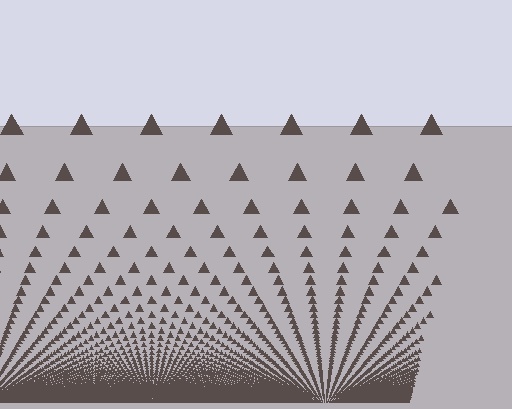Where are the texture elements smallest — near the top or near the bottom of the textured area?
Near the bottom.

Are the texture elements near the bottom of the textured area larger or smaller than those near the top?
Smaller. The gradient is inverted — elements near the bottom are smaller and denser.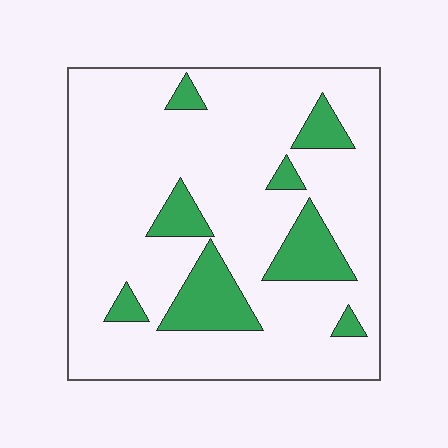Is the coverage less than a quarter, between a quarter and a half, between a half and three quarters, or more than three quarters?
Less than a quarter.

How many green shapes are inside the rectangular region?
8.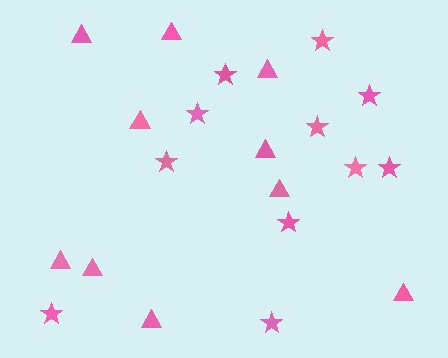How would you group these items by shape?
There are 2 groups: one group of stars (11) and one group of triangles (10).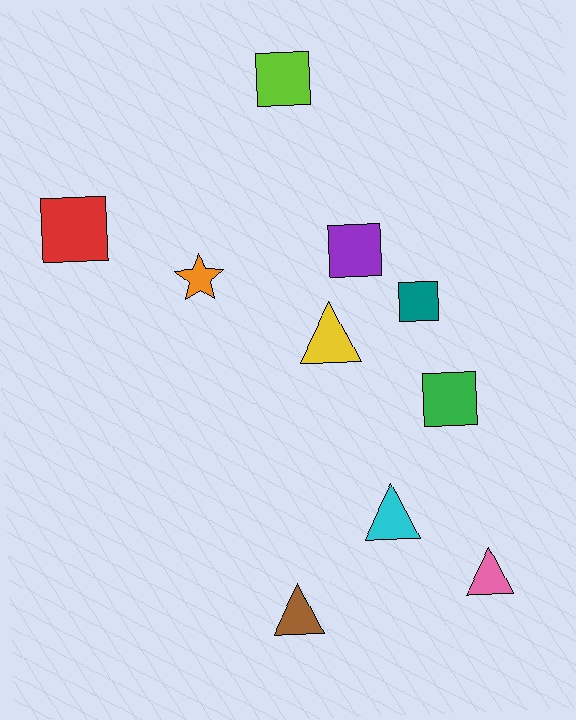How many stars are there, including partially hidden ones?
There is 1 star.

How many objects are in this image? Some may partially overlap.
There are 10 objects.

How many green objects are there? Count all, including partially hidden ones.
There is 1 green object.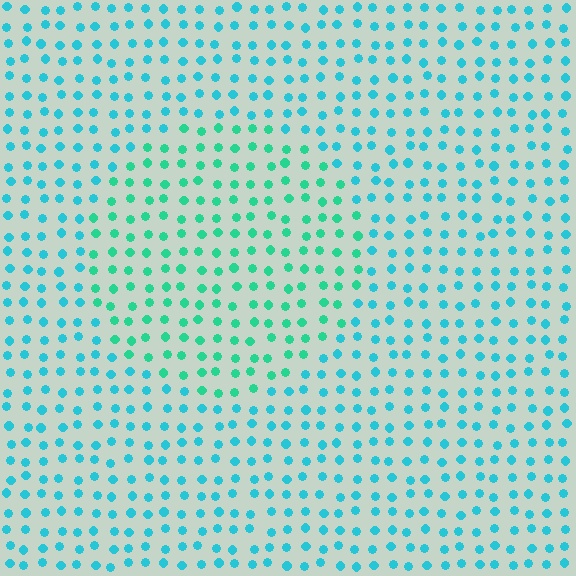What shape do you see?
I see a circle.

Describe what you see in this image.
The image is filled with small cyan elements in a uniform arrangement. A circle-shaped region is visible where the elements are tinted to a slightly different hue, forming a subtle color boundary.